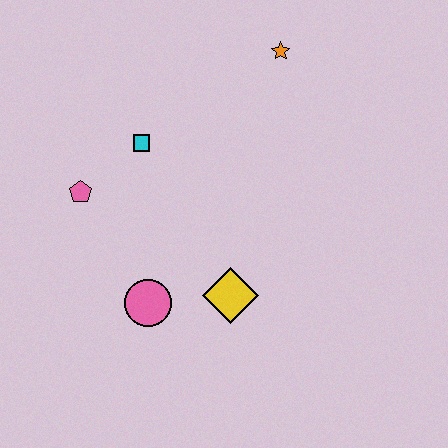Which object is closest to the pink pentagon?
The cyan square is closest to the pink pentagon.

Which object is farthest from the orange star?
The pink circle is farthest from the orange star.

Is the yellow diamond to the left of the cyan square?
No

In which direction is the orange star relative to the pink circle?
The orange star is above the pink circle.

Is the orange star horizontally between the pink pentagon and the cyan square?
No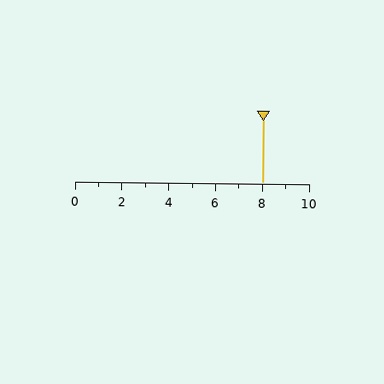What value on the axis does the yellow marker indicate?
The marker indicates approximately 8.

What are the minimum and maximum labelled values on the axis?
The axis runs from 0 to 10.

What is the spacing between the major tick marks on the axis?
The major ticks are spaced 2 apart.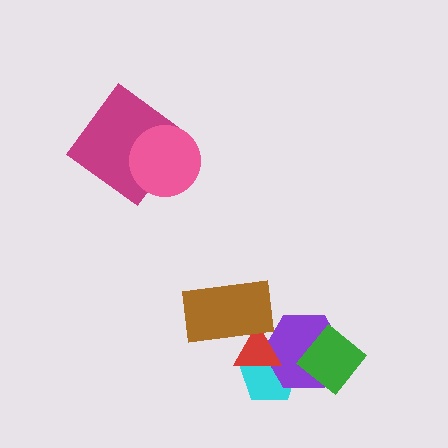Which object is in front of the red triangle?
The brown rectangle is in front of the red triangle.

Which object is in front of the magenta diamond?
The pink circle is in front of the magenta diamond.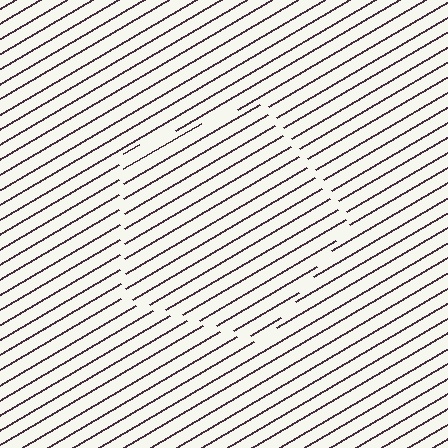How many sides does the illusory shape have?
5 sides — the line-ends trace a pentagon.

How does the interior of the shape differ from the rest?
The interior of the shape contains the same grating, shifted by half a period — the contour is defined by the phase discontinuity where line-ends from the inner and outer gratings abut.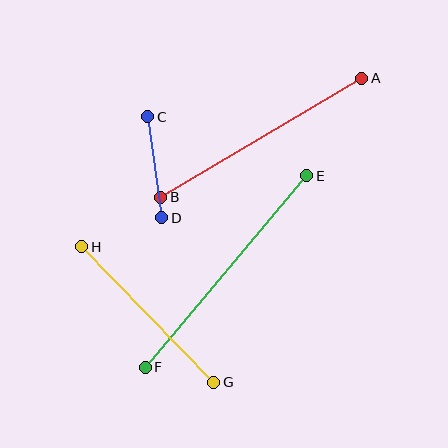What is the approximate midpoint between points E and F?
The midpoint is at approximately (226, 272) pixels.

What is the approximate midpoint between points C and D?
The midpoint is at approximately (155, 167) pixels.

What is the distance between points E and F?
The distance is approximately 251 pixels.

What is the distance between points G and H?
The distance is approximately 189 pixels.